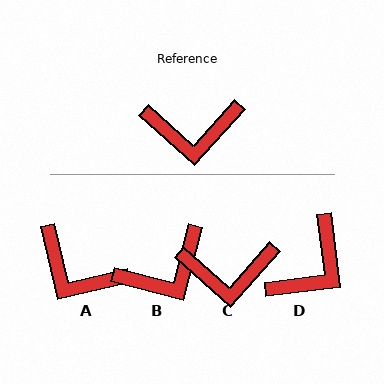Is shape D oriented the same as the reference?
No, it is off by about 49 degrees.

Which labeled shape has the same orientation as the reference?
C.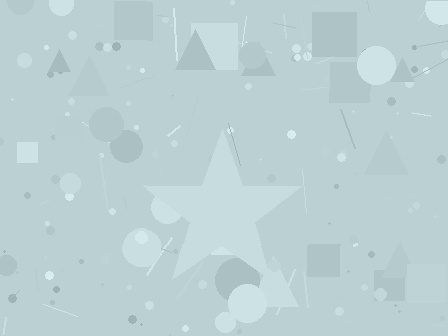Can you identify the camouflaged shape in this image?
The camouflaged shape is a star.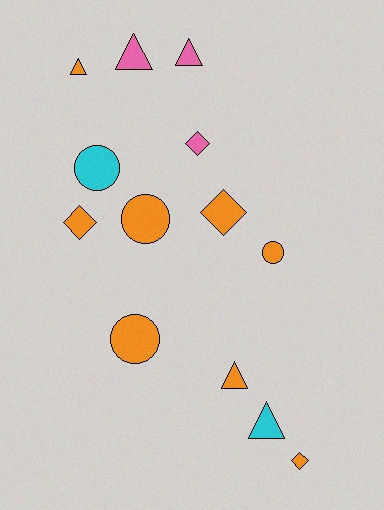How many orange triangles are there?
There are 2 orange triangles.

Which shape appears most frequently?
Triangle, with 5 objects.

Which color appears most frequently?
Orange, with 8 objects.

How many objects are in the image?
There are 13 objects.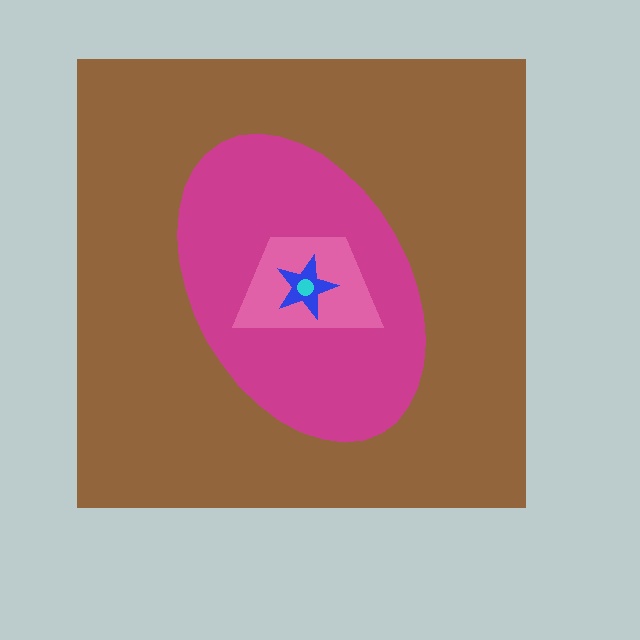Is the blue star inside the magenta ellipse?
Yes.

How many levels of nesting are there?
5.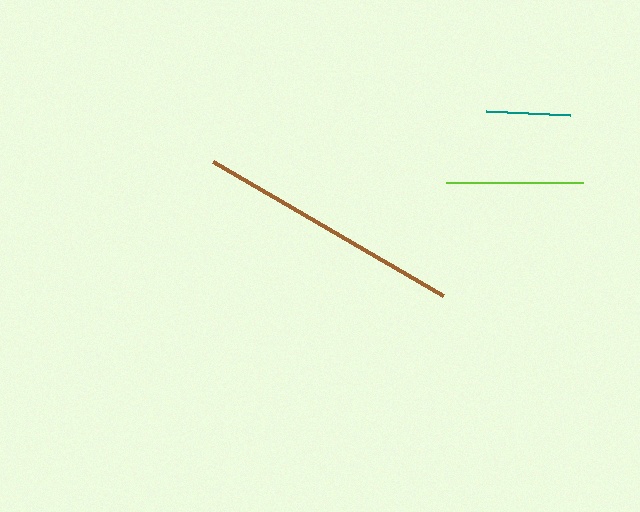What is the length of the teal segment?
The teal segment is approximately 84 pixels long.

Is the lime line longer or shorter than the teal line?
The lime line is longer than the teal line.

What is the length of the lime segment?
The lime segment is approximately 136 pixels long.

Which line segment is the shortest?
The teal line is the shortest at approximately 84 pixels.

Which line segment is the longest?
The brown line is the longest at approximately 267 pixels.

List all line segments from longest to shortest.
From longest to shortest: brown, lime, teal.